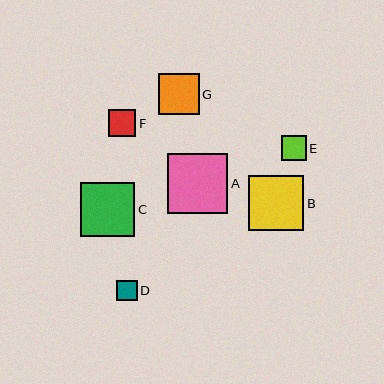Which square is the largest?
Square A is the largest with a size of approximately 60 pixels.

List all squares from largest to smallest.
From largest to smallest: A, B, C, G, F, E, D.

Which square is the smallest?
Square D is the smallest with a size of approximately 20 pixels.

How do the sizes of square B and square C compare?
Square B and square C are approximately the same size.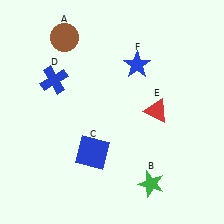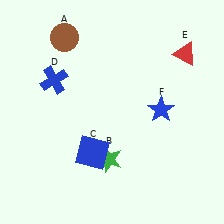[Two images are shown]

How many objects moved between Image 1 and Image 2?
3 objects moved between the two images.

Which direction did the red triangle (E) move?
The red triangle (E) moved up.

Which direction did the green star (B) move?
The green star (B) moved left.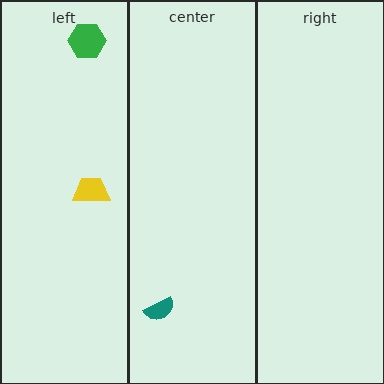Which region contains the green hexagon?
The left region.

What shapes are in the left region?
The green hexagon, the yellow trapezoid.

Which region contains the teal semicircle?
The center region.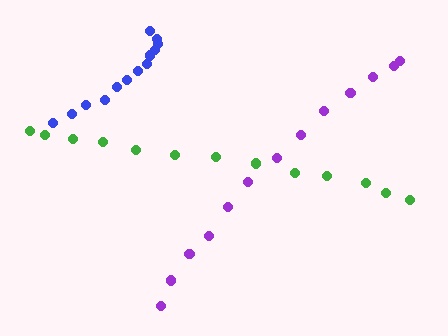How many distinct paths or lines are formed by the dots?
There are 3 distinct paths.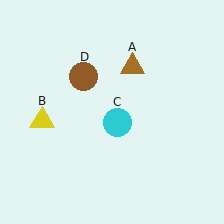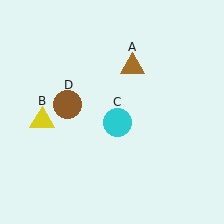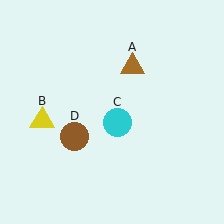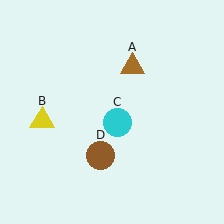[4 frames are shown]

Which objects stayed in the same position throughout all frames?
Brown triangle (object A) and yellow triangle (object B) and cyan circle (object C) remained stationary.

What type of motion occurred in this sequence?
The brown circle (object D) rotated counterclockwise around the center of the scene.